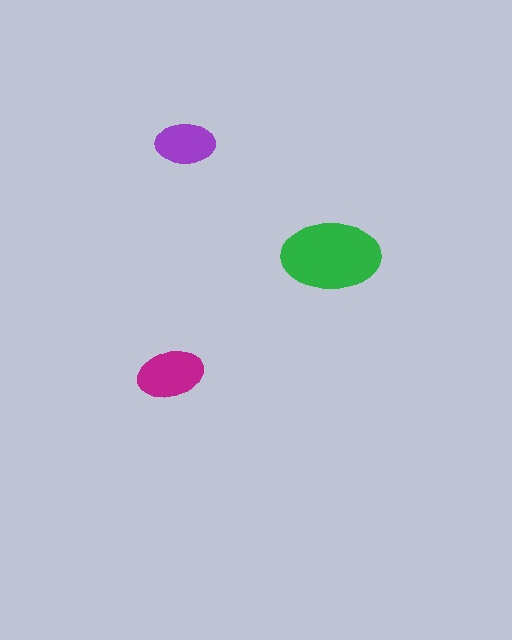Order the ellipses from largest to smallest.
the green one, the magenta one, the purple one.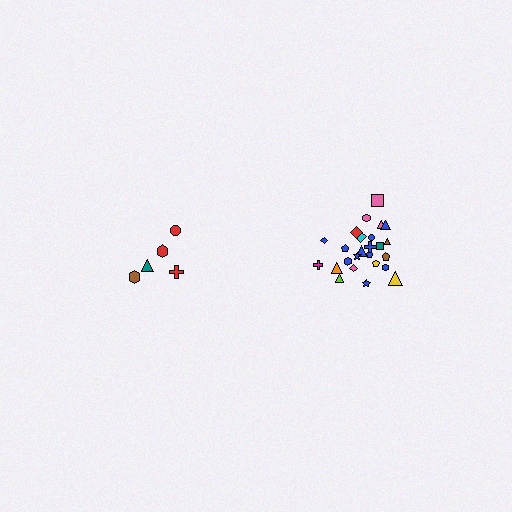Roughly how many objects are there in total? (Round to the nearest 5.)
Roughly 30 objects in total.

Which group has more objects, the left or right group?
The right group.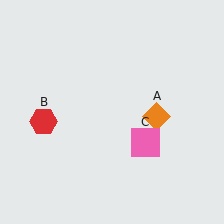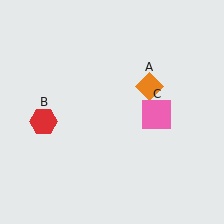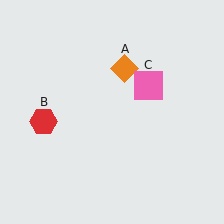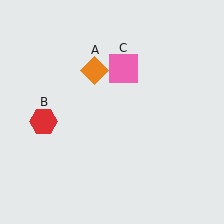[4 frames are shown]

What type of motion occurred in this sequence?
The orange diamond (object A), pink square (object C) rotated counterclockwise around the center of the scene.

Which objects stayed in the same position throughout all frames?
Red hexagon (object B) remained stationary.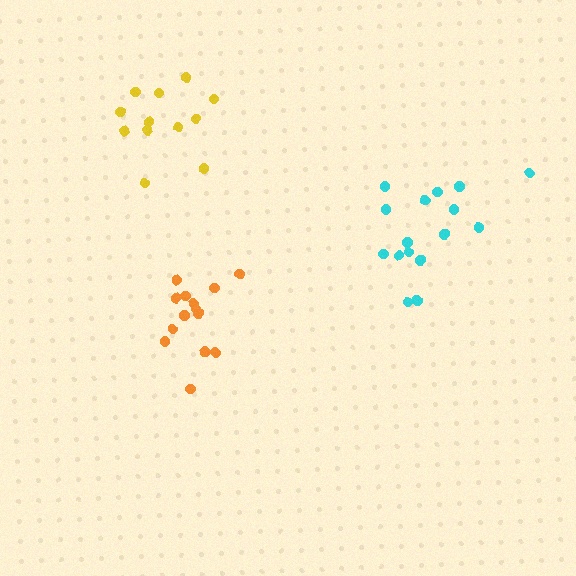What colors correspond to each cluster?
The clusters are colored: orange, yellow, cyan.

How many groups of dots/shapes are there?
There are 3 groups.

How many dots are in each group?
Group 1: 14 dots, Group 2: 12 dots, Group 3: 16 dots (42 total).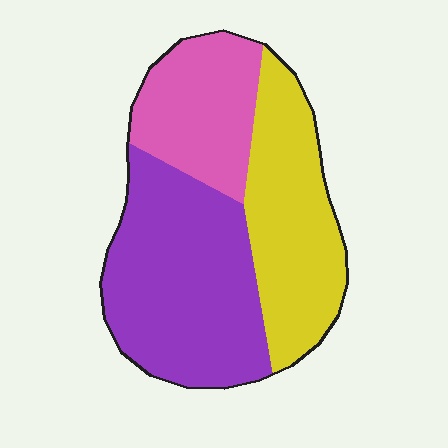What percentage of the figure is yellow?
Yellow covers 32% of the figure.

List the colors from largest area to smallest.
From largest to smallest: purple, yellow, pink.